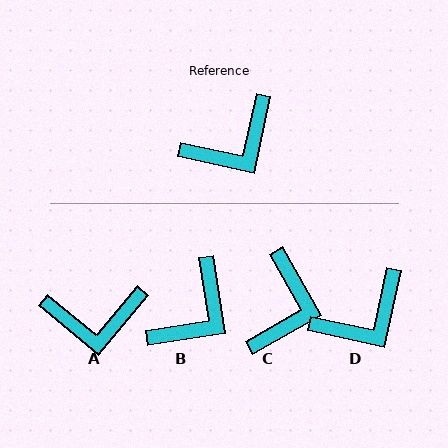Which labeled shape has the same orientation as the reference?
D.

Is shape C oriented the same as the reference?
No, it is off by about 42 degrees.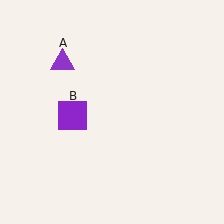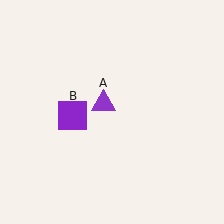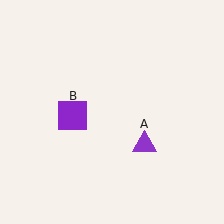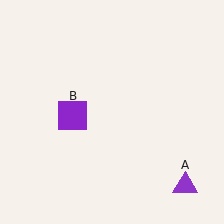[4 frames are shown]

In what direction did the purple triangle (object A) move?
The purple triangle (object A) moved down and to the right.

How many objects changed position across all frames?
1 object changed position: purple triangle (object A).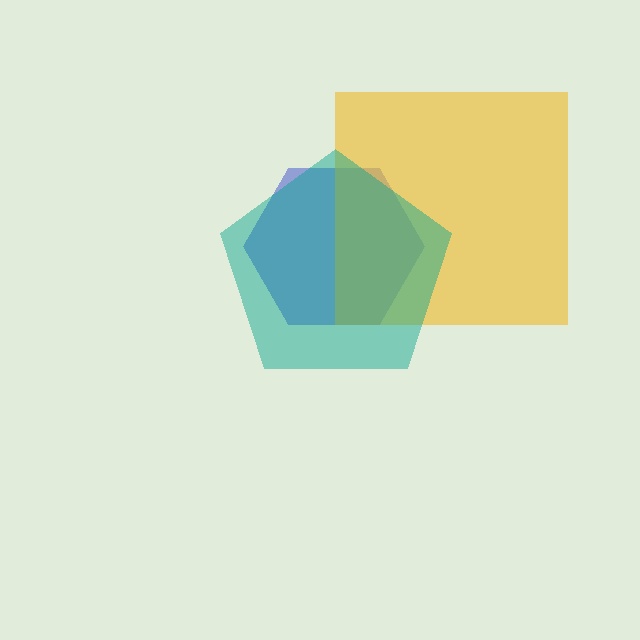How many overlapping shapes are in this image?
There are 3 overlapping shapes in the image.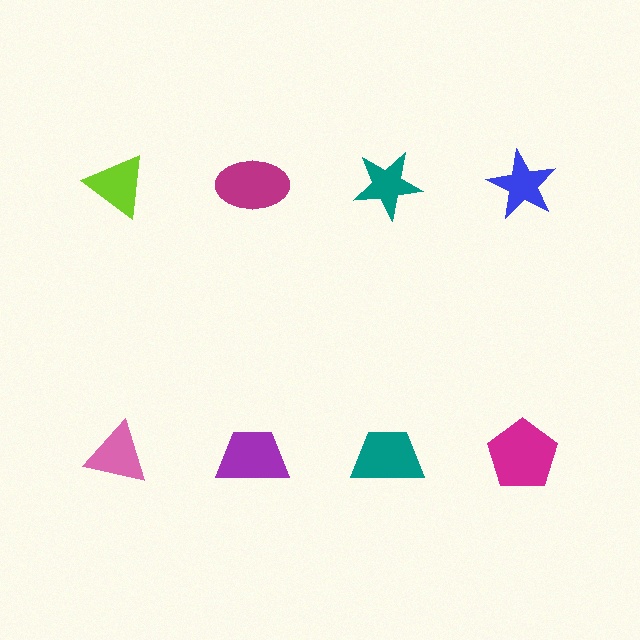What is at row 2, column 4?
A magenta pentagon.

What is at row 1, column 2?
A magenta ellipse.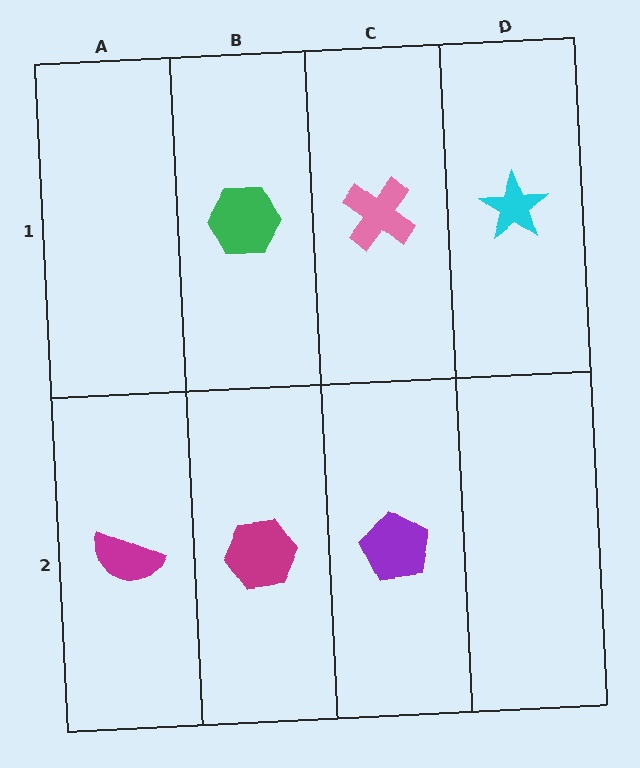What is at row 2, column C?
A purple pentagon.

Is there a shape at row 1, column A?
No, that cell is empty.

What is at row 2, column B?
A magenta hexagon.